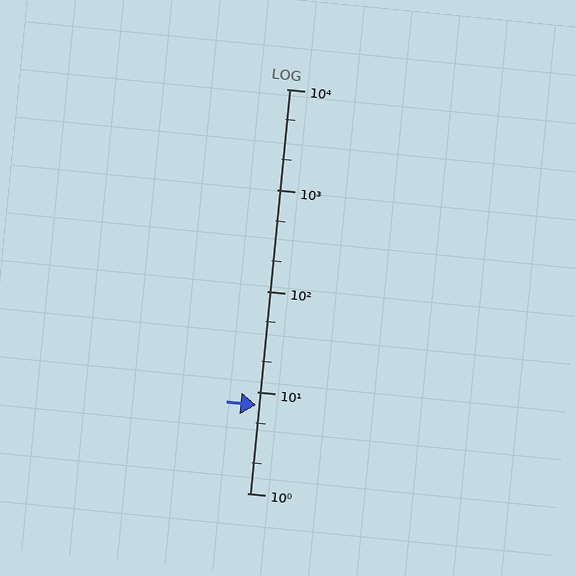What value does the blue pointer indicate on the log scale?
The pointer indicates approximately 7.5.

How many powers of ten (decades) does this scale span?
The scale spans 4 decades, from 1 to 10000.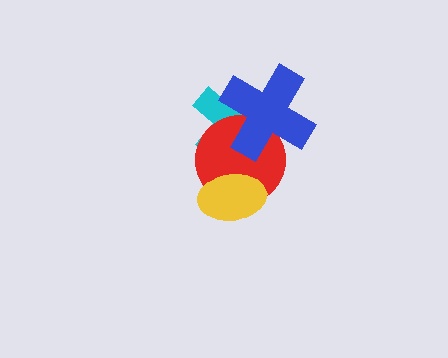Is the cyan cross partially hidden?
Yes, it is partially covered by another shape.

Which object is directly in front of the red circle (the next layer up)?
The blue cross is directly in front of the red circle.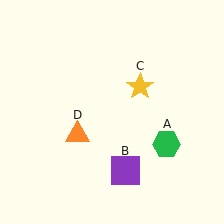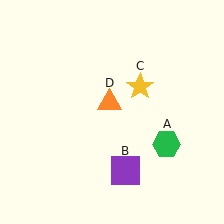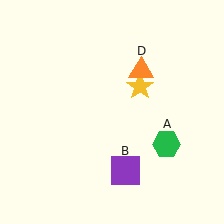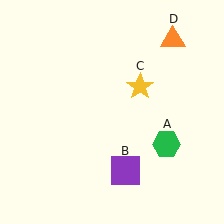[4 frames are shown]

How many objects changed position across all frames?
1 object changed position: orange triangle (object D).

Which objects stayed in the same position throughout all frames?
Green hexagon (object A) and purple square (object B) and yellow star (object C) remained stationary.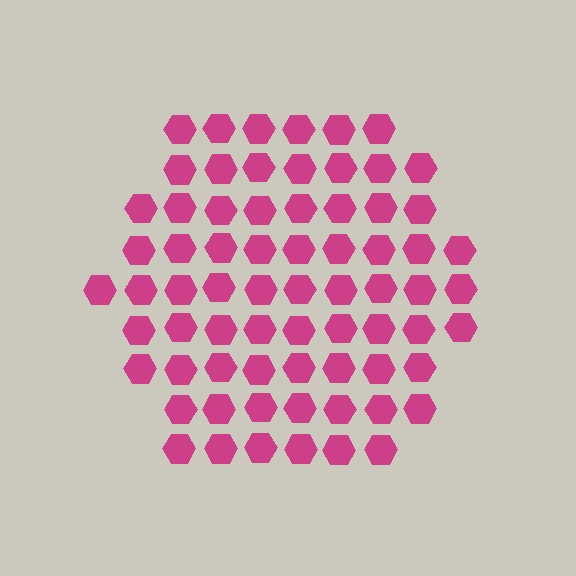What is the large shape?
The large shape is a hexagon.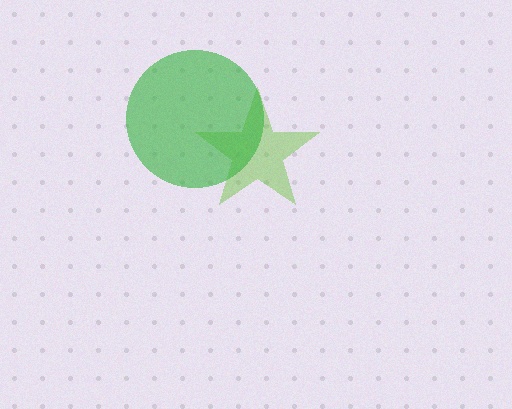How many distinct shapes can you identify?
There are 2 distinct shapes: a lime star, a green circle.